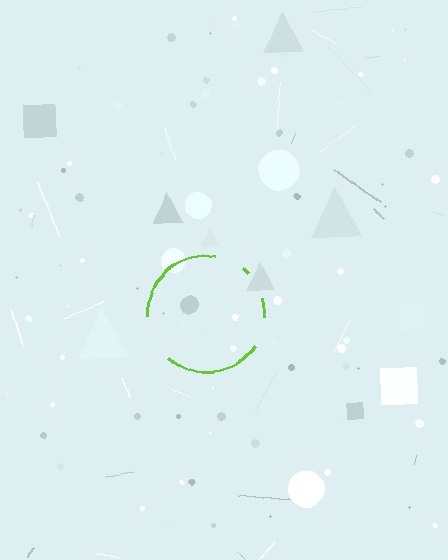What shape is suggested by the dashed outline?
The dashed outline suggests a circle.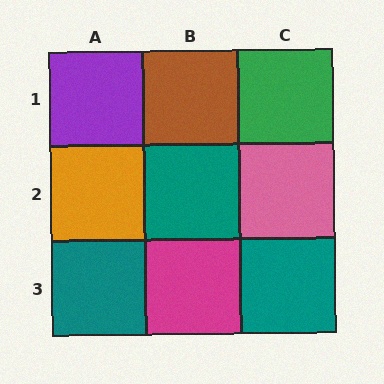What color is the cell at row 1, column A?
Purple.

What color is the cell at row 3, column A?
Teal.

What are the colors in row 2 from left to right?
Orange, teal, pink.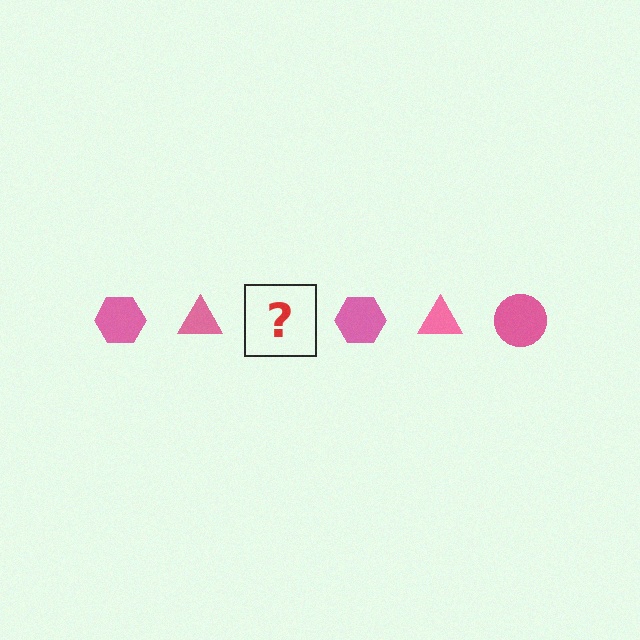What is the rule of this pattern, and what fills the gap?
The rule is that the pattern cycles through hexagon, triangle, circle shapes in pink. The gap should be filled with a pink circle.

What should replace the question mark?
The question mark should be replaced with a pink circle.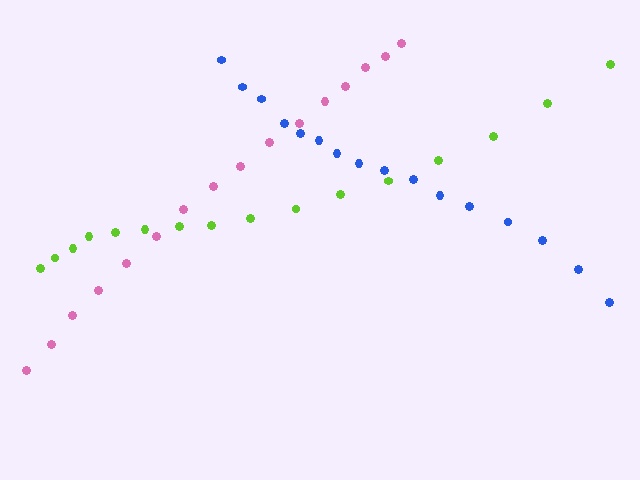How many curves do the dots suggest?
There are 3 distinct paths.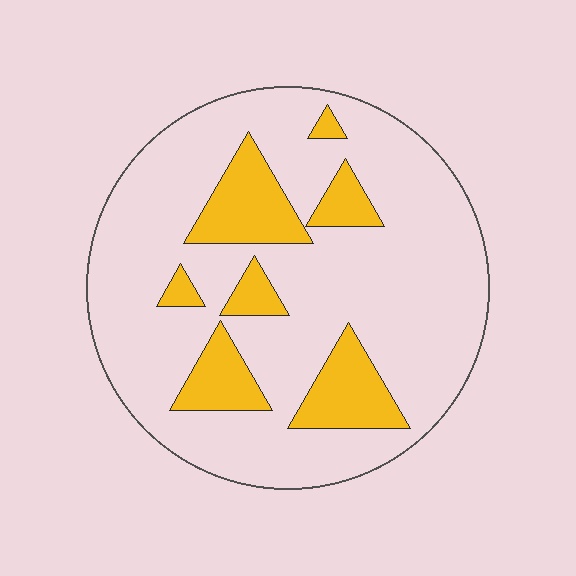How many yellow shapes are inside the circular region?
7.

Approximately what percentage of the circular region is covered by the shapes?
Approximately 20%.